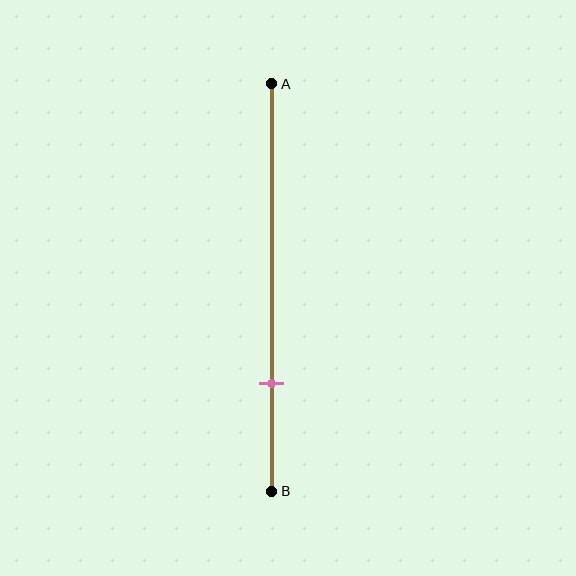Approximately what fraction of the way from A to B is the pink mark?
The pink mark is approximately 75% of the way from A to B.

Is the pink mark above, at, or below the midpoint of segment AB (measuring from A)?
The pink mark is below the midpoint of segment AB.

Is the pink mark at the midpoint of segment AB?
No, the mark is at about 75% from A, not at the 50% midpoint.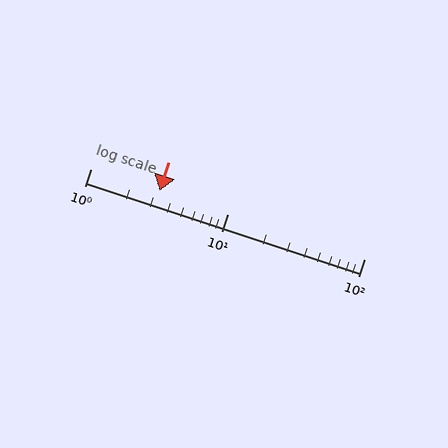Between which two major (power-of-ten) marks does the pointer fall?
The pointer is between 1 and 10.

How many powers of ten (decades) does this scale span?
The scale spans 2 decades, from 1 to 100.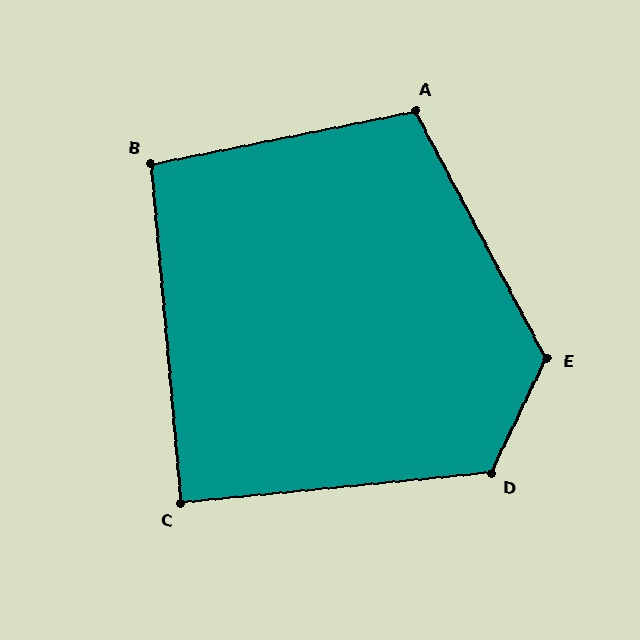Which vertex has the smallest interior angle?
C, at approximately 90 degrees.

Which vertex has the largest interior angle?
E, at approximately 126 degrees.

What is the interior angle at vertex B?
Approximately 96 degrees (obtuse).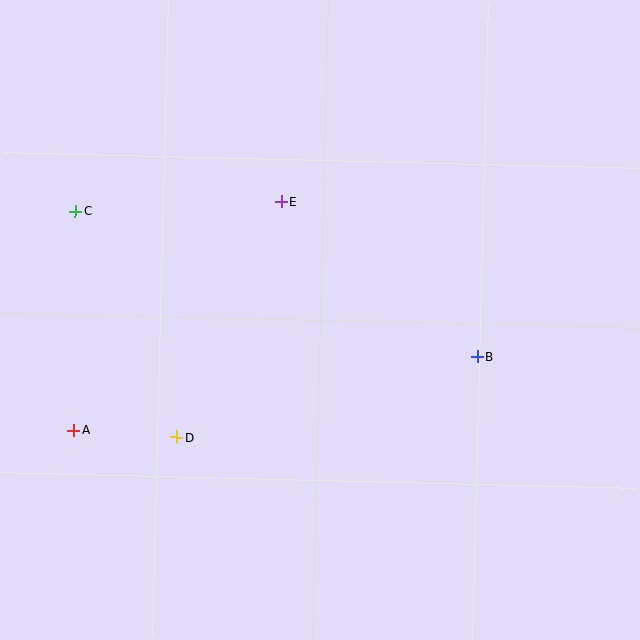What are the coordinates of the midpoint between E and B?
The midpoint between E and B is at (379, 279).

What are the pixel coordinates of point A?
Point A is at (74, 430).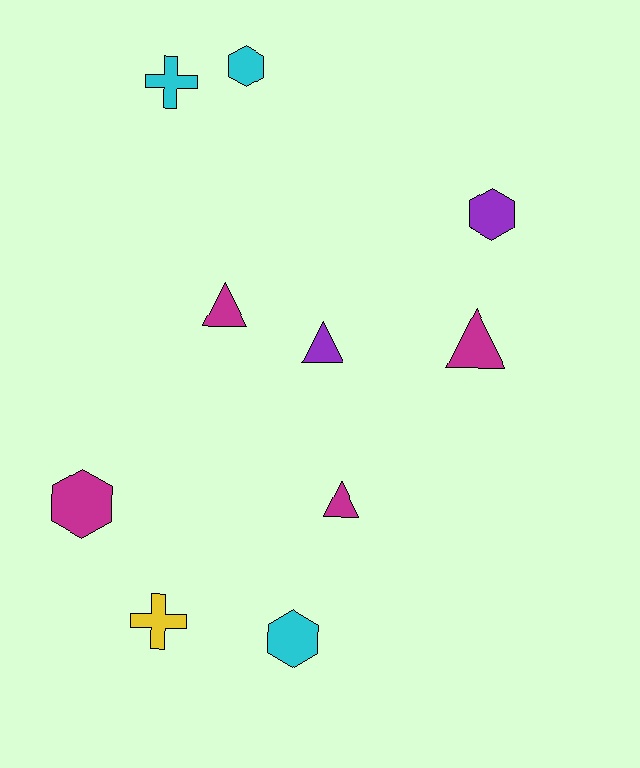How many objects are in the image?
There are 10 objects.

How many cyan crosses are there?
There is 1 cyan cross.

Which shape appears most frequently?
Triangle, with 4 objects.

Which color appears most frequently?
Magenta, with 4 objects.